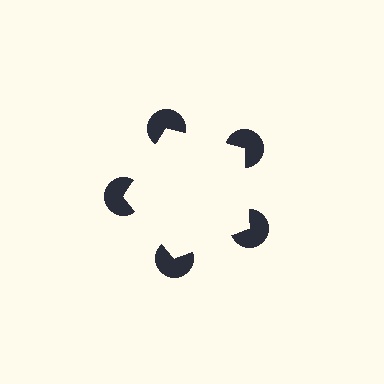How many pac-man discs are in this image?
There are 5 — one at each vertex of the illusory pentagon.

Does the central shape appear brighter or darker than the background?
It typically appears slightly brighter than the background, even though no actual brightness change is drawn.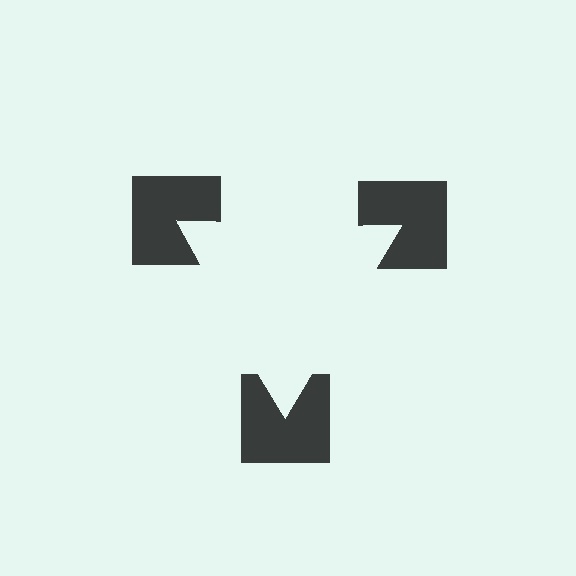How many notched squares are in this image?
There are 3 — one at each vertex of the illusory triangle.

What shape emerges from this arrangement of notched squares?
An illusory triangle — its edges are inferred from the aligned wedge cuts in the notched squares, not physically drawn.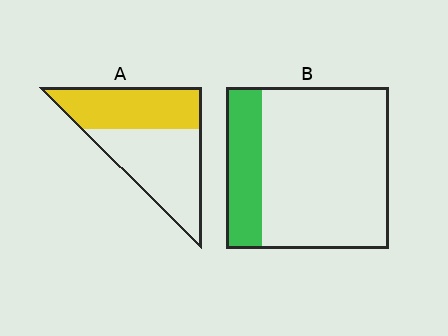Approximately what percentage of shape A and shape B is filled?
A is approximately 45% and B is approximately 20%.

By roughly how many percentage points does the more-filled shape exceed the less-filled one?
By roughly 25 percentage points (A over B).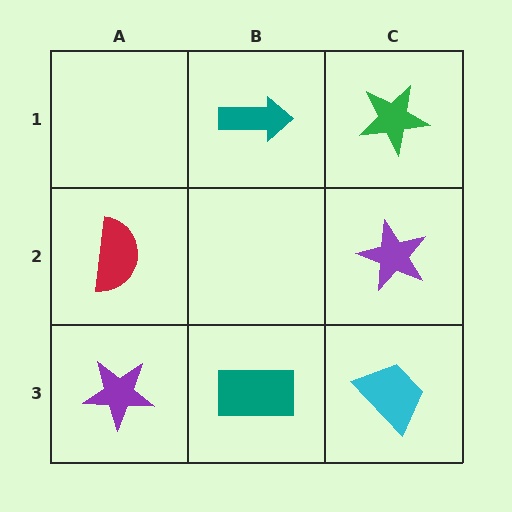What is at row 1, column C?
A green star.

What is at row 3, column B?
A teal rectangle.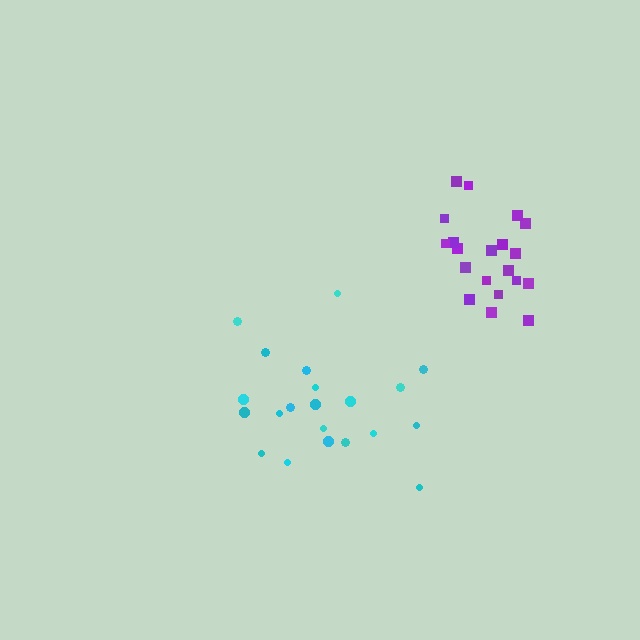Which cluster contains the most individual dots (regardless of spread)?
Cyan (21).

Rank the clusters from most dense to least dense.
purple, cyan.